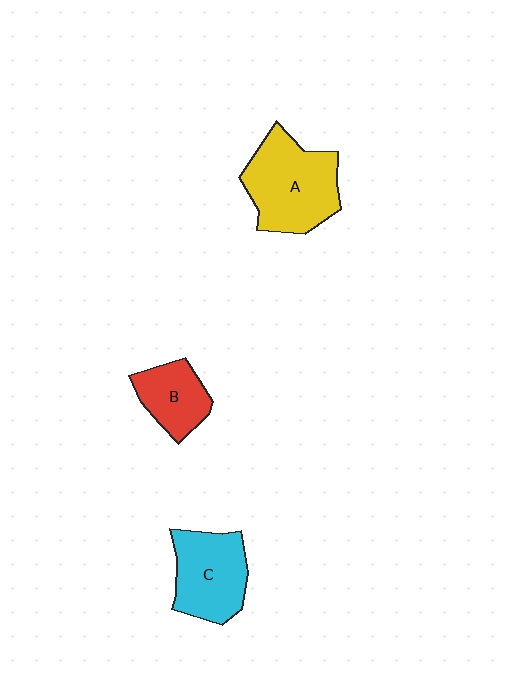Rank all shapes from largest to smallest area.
From largest to smallest: A (yellow), C (cyan), B (red).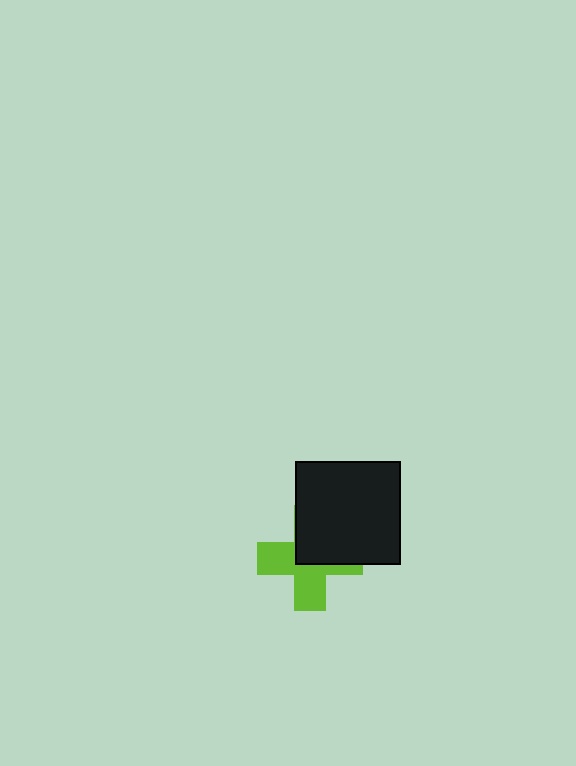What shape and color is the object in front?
The object in front is a black rectangle.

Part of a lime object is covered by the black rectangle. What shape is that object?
It is a cross.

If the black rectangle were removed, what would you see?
You would see the complete lime cross.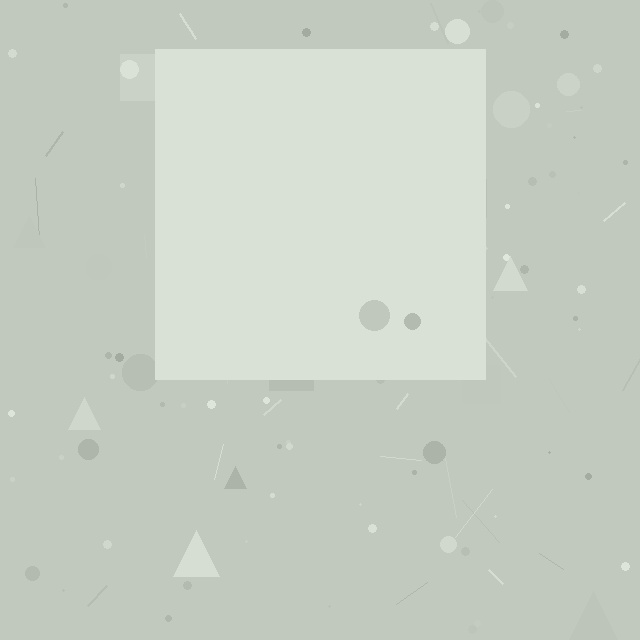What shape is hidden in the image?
A square is hidden in the image.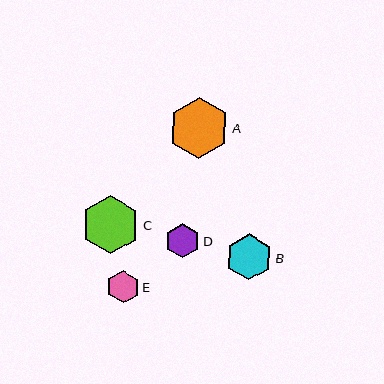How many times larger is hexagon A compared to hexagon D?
Hexagon A is approximately 1.8 times the size of hexagon D.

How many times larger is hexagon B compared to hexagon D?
Hexagon B is approximately 1.3 times the size of hexagon D.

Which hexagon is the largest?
Hexagon A is the largest with a size of approximately 61 pixels.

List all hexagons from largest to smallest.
From largest to smallest: A, C, B, D, E.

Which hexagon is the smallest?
Hexagon E is the smallest with a size of approximately 32 pixels.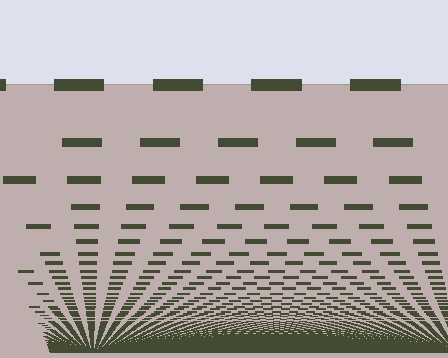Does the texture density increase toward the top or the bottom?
Density increases toward the bottom.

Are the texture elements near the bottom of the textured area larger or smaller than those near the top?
Smaller. The gradient is inverted — elements near the bottom are smaller and denser.